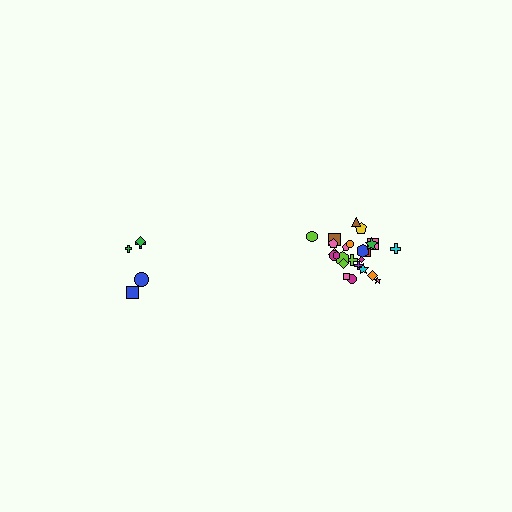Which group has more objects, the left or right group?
The right group.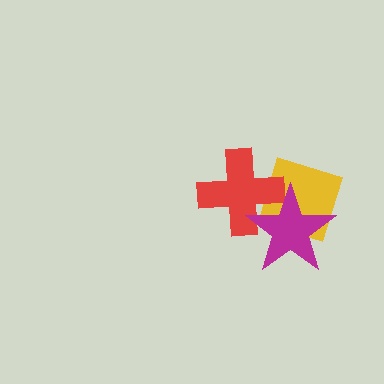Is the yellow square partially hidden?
Yes, it is partially covered by another shape.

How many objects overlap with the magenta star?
2 objects overlap with the magenta star.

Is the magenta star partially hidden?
No, no other shape covers it.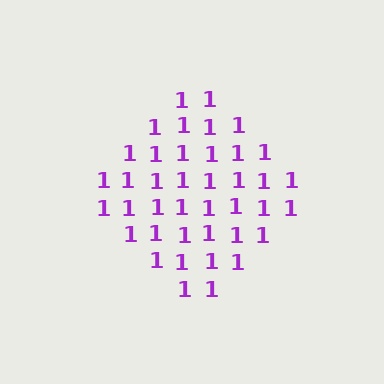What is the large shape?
The large shape is a diamond.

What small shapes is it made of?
It is made of small digit 1's.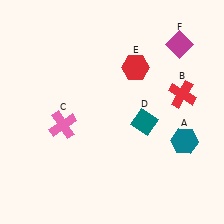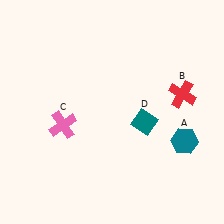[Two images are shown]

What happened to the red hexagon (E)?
The red hexagon (E) was removed in Image 2. It was in the top-right area of Image 1.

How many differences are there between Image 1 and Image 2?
There are 2 differences between the two images.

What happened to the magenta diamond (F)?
The magenta diamond (F) was removed in Image 2. It was in the top-right area of Image 1.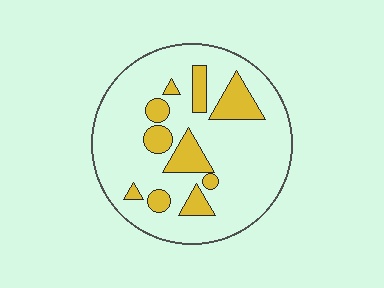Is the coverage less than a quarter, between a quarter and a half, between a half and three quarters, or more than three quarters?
Less than a quarter.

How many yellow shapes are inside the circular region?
10.